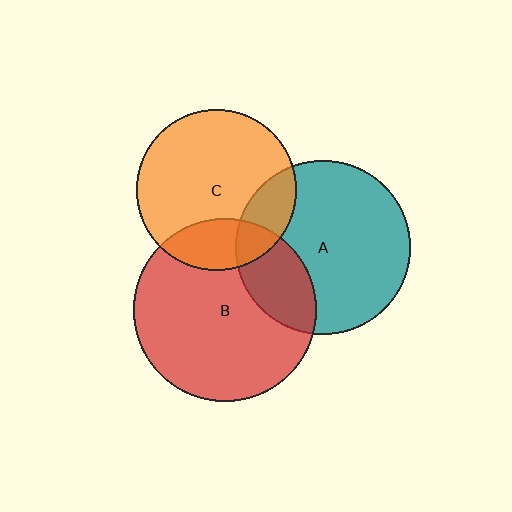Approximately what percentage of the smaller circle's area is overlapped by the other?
Approximately 25%.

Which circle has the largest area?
Circle B (red).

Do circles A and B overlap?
Yes.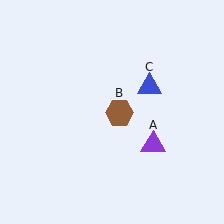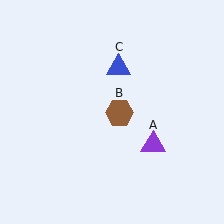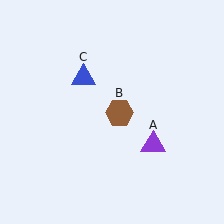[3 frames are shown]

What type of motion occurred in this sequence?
The blue triangle (object C) rotated counterclockwise around the center of the scene.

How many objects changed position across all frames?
1 object changed position: blue triangle (object C).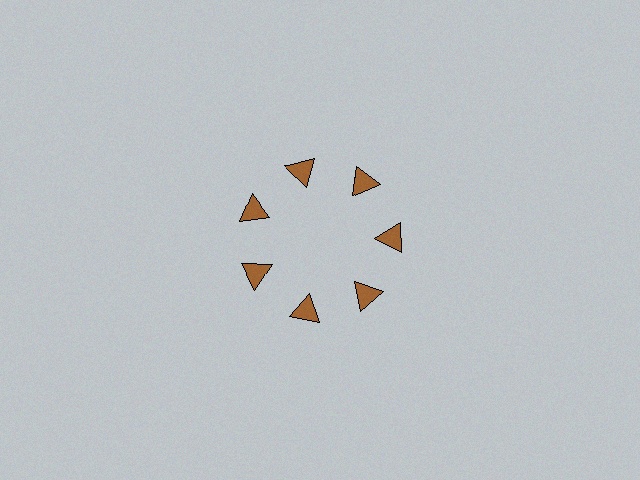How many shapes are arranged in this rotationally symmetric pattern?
There are 7 shapes, arranged in 7 groups of 1.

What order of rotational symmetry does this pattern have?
This pattern has 7-fold rotational symmetry.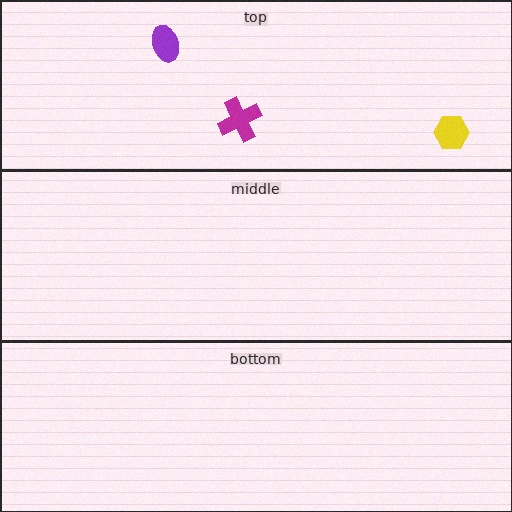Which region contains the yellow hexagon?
The top region.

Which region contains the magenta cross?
The top region.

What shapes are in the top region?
The purple ellipse, the yellow hexagon, the magenta cross.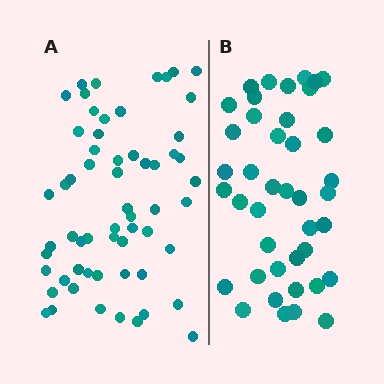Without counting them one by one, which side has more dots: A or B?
Region A (the left region) has more dots.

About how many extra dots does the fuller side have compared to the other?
Region A has approximately 20 more dots than region B.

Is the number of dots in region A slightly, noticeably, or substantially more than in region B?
Region A has substantially more. The ratio is roughly 1.5 to 1.